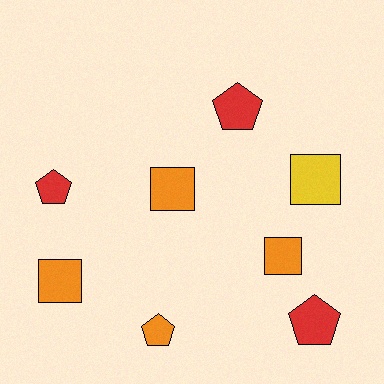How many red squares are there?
There are no red squares.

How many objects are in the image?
There are 8 objects.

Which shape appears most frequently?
Pentagon, with 4 objects.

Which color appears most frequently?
Orange, with 4 objects.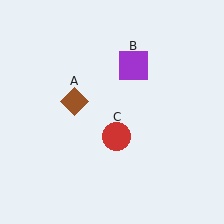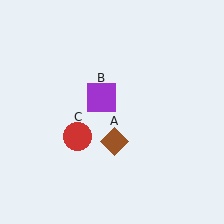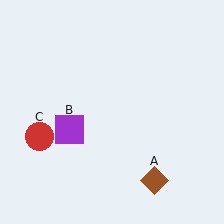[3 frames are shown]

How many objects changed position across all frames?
3 objects changed position: brown diamond (object A), purple square (object B), red circle (object C).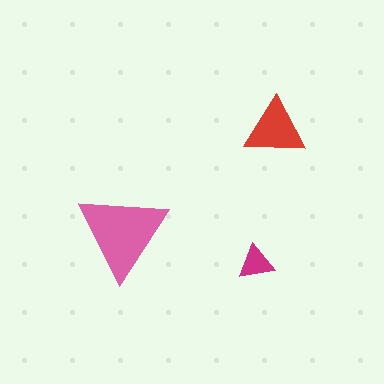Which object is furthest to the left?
The pink triangle is leftmost.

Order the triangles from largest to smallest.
the pink one, the red one, the magenta one.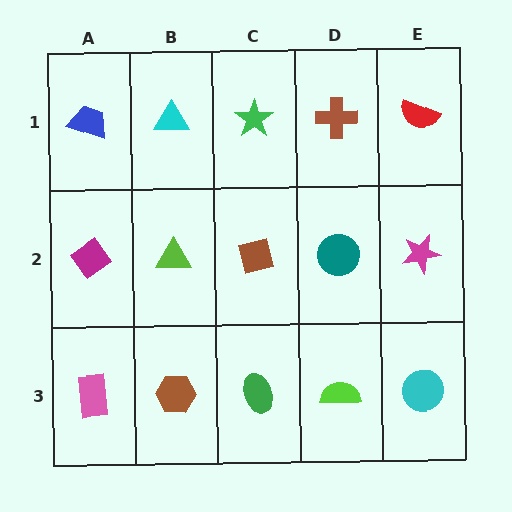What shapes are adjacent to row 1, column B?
A lime triangle (row 2, column B), a blue trapezoid (row 1, column A), a green star (row 1, column C).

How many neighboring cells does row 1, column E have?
2.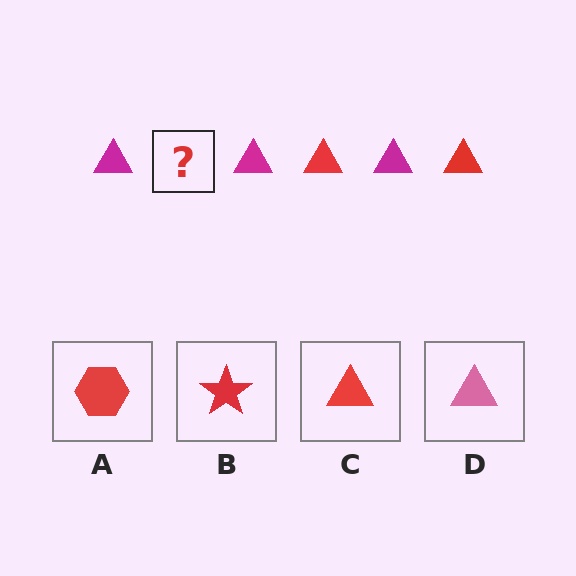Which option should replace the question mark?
Option C.